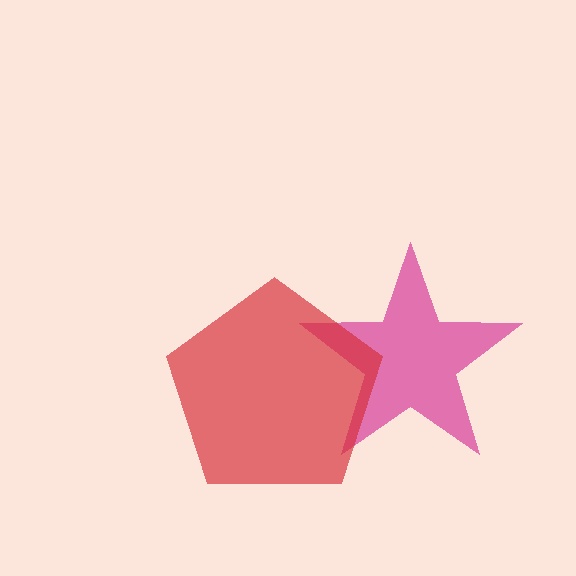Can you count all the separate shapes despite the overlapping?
Yes, there are 2 separate shapes.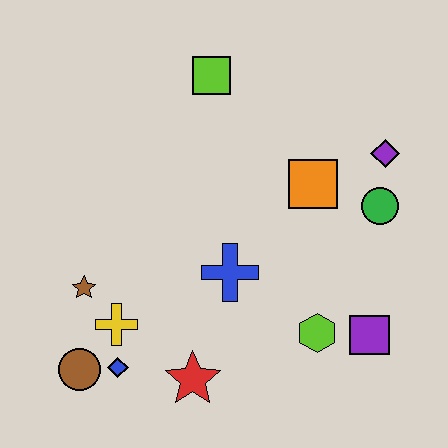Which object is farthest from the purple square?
The lime square is farthest from the purple square.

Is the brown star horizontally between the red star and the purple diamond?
No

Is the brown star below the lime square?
Yes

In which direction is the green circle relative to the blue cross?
The green circle is to the right of the blue cross.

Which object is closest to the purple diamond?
The green circle is closest to the purple diamond.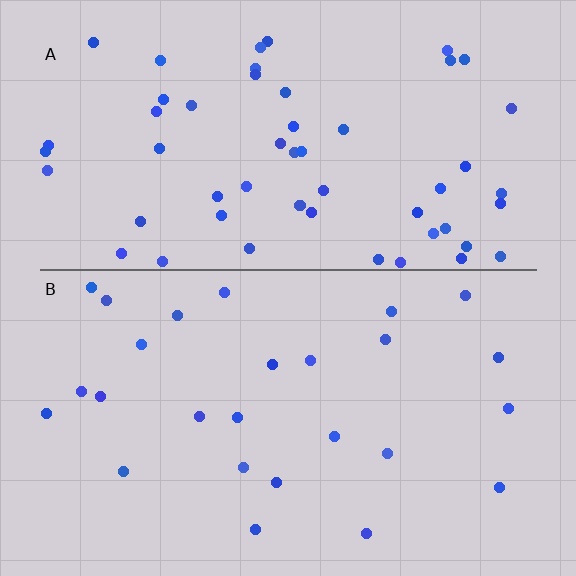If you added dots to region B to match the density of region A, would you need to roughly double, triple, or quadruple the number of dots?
Approximately double.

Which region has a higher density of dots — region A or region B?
A (the top).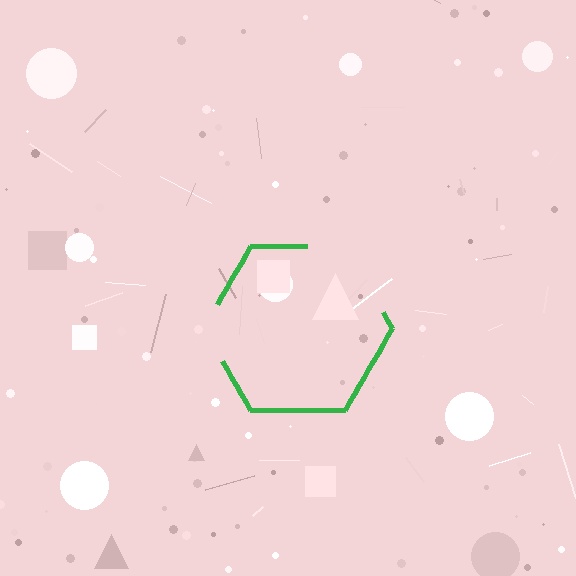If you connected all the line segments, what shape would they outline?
They would outline a hexagon.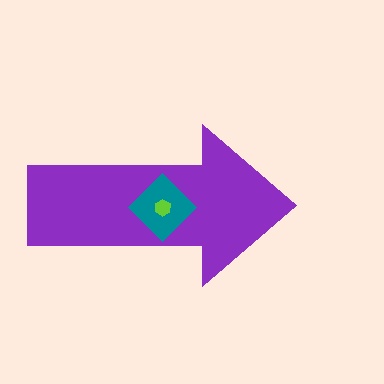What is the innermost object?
The lime hexagon.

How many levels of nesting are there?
3.